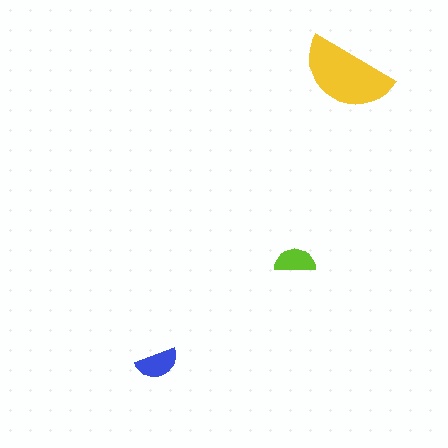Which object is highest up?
The yellow semicircle is topmost.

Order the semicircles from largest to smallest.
the yellow one, the blue one, the lime one.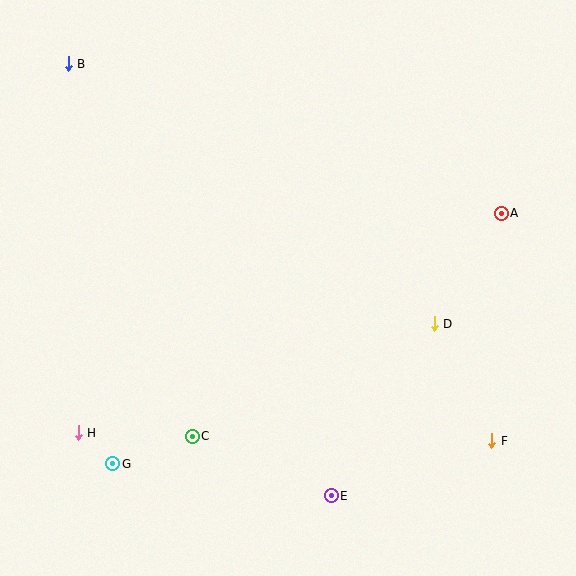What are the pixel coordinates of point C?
Point C is at (192, 436).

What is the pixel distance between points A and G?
The distance between A and G is 462 pixels.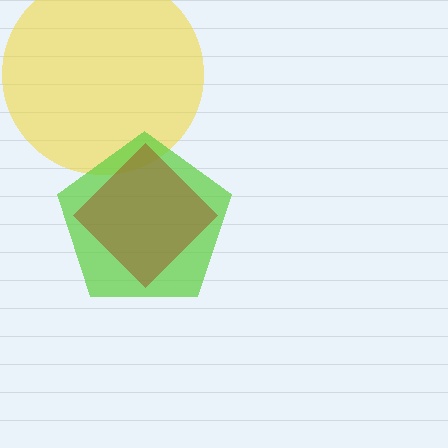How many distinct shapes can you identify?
There are 3 distinct shapes: a yellow circle, a lime pentagon, a brown diamond.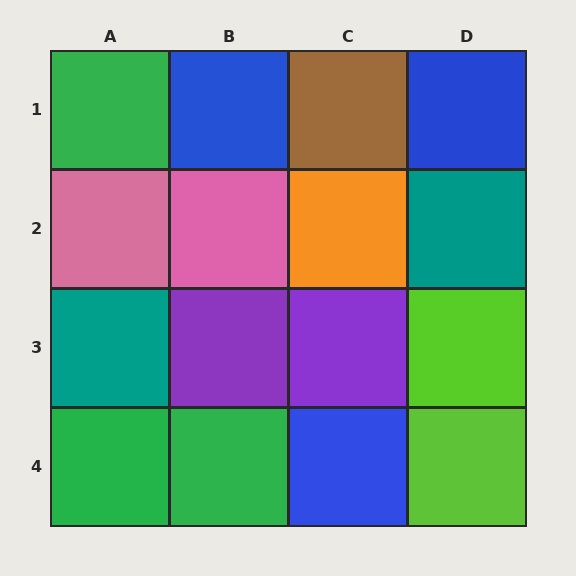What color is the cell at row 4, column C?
Blue.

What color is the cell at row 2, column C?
Orange.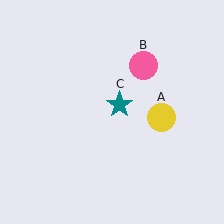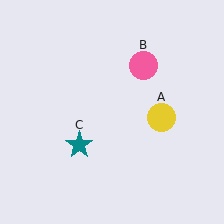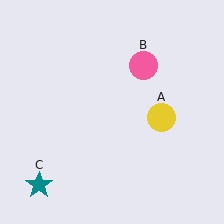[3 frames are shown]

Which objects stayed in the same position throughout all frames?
Yellow circle (object A) and pink circle (object B) remained stationary.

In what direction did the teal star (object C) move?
The teal star (object C) moved down and to the left.